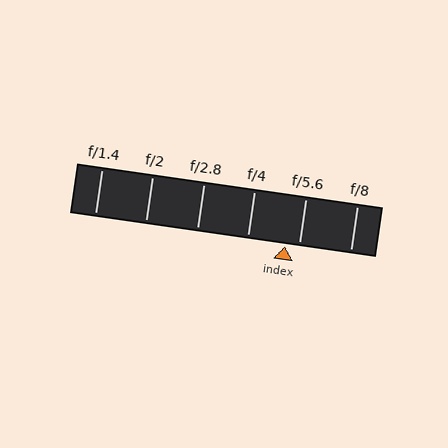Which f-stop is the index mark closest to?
The index mark is closest to f/5.6.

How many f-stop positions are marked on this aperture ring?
There are 6 f-stop positions marked.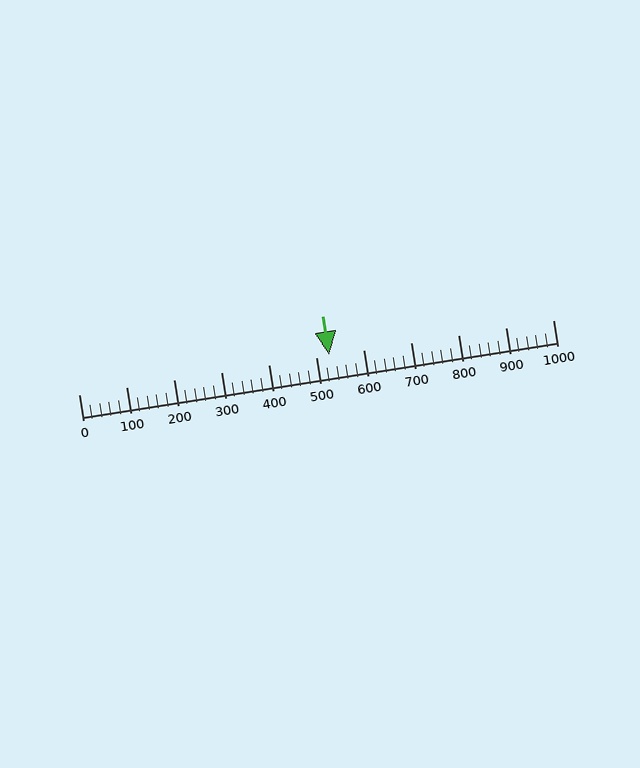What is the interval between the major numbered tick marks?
The major tick marks are spaced 100 units apart.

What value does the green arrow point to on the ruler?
The green arrow points to approximately 527.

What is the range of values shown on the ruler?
The ruler shows values from 0 to 1000.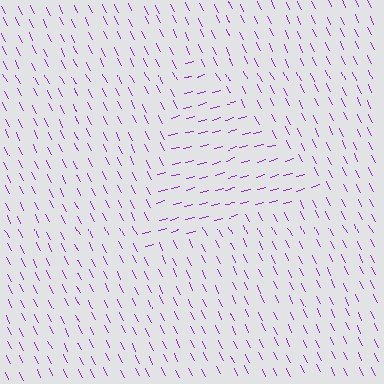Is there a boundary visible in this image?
Yes, there is a texture boundary formed by a change in line orientation.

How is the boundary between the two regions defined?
The boundary is defined purely by a change in line orientation (approximately 79 degrees difference). All lines are the same color and thickness.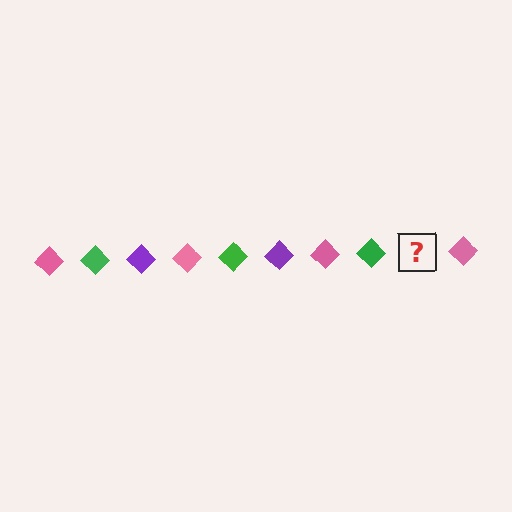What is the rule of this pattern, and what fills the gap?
The rule is that the pattern cycles through pink, green, purple diamonds. The gap should be filled with a purple diamond.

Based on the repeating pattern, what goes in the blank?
The blank should be a purple diamond.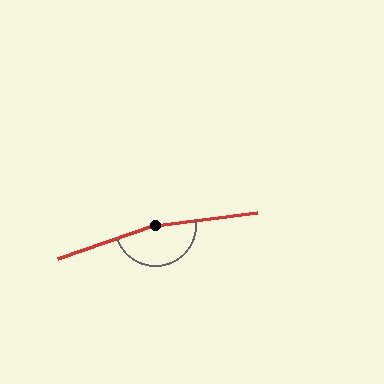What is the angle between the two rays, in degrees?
Approximately 168 degrees.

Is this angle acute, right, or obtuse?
It is obtuse.